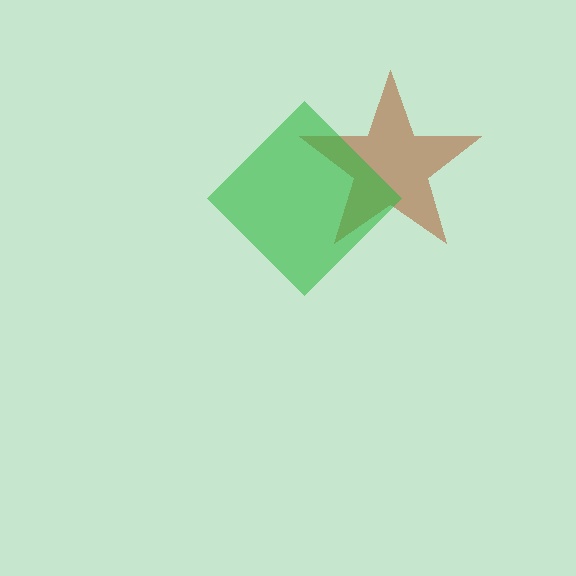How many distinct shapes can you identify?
There are 2 distinct shapes: a brown star, a green diamond.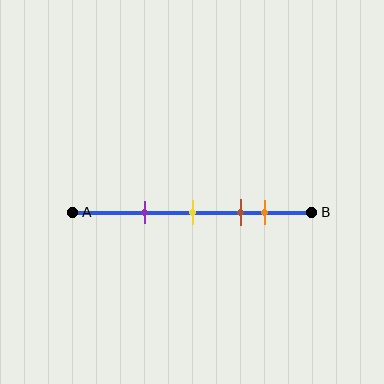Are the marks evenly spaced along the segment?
No, the marks are not evenly spaced.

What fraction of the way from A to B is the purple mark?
The purple mark is approximately 30% (0.3) of the way from A to B.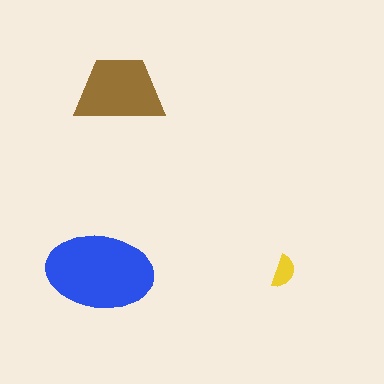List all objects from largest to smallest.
The blue ellipse, the brown trapezoid, the yellow semicircle.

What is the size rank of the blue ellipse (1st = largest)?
1st.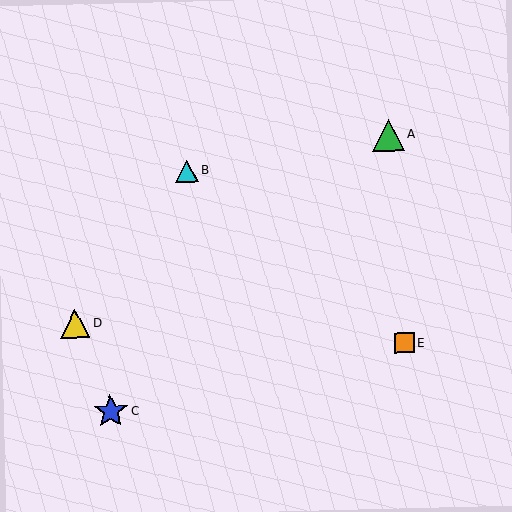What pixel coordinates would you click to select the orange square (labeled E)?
Click at (405, 343) to select the orange square E.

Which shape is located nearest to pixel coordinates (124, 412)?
The blue star (labeled C) at (111, 411) is nearest to that location.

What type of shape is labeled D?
Shape D is a yellow triangle.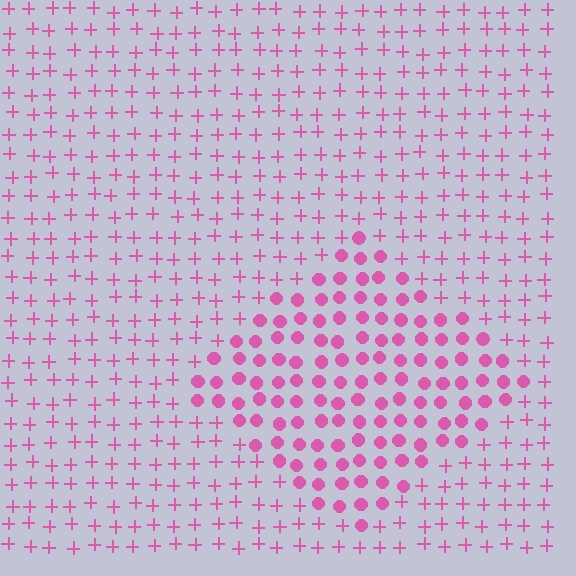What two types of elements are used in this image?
The image uses circles inside the diamond region and plus signs outside it.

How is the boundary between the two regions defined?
The boundary is defined by a change in element shape: circles inside vs. plus signs outside. All elements share the same color and spacing.